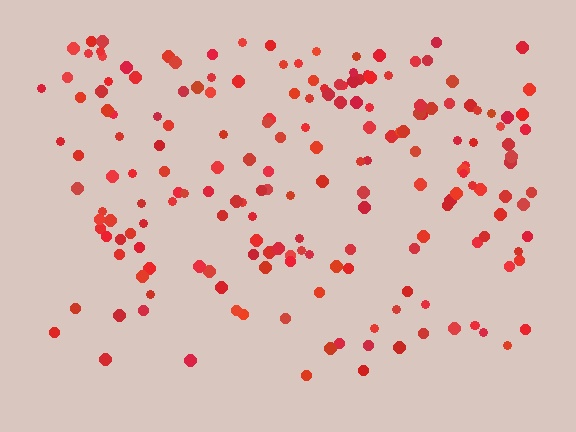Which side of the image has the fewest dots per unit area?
The bottom.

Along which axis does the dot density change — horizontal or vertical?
Vertical.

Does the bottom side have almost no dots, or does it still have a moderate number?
Still a moderate number, just noticeably fewer than the top.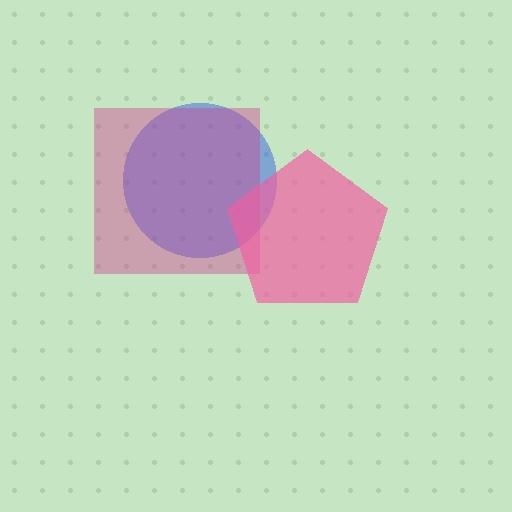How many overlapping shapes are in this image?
There are 3 overlapping shapes in the image.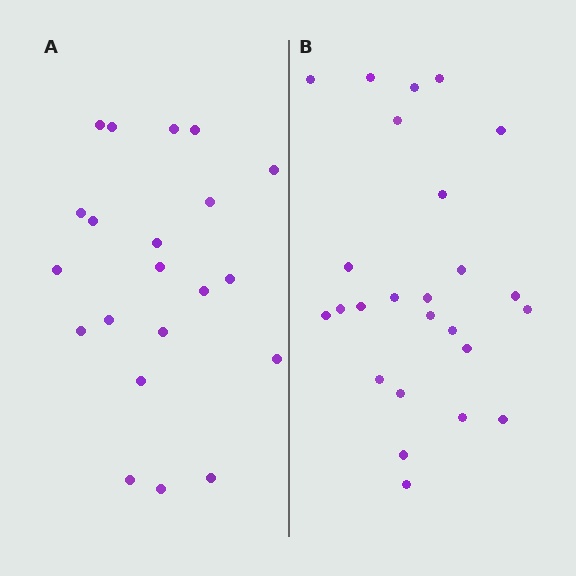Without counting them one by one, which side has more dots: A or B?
Region B (the right region) has more dots.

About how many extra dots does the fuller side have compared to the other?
Region B has about 4 more dots than region A.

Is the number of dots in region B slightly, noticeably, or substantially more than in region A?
Region B has only slightly more — the two regions are fairly close. The ratio is roughly 1.2 to 1.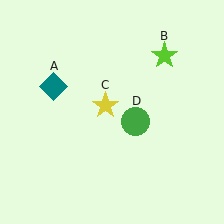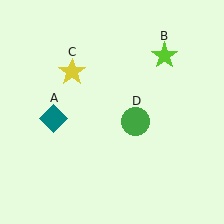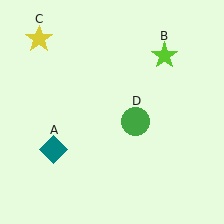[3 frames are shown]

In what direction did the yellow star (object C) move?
The yellow star (object C) moved up and to the left.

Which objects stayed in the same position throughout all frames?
Lime star (object B) and green circle (object D) remained stationary.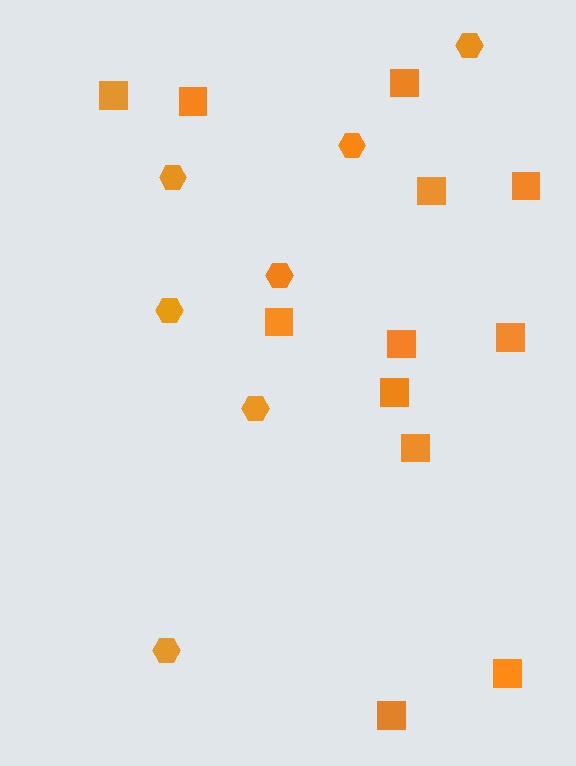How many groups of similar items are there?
There are 2 groups: one group of hexagons (7) and one group of squares (12).